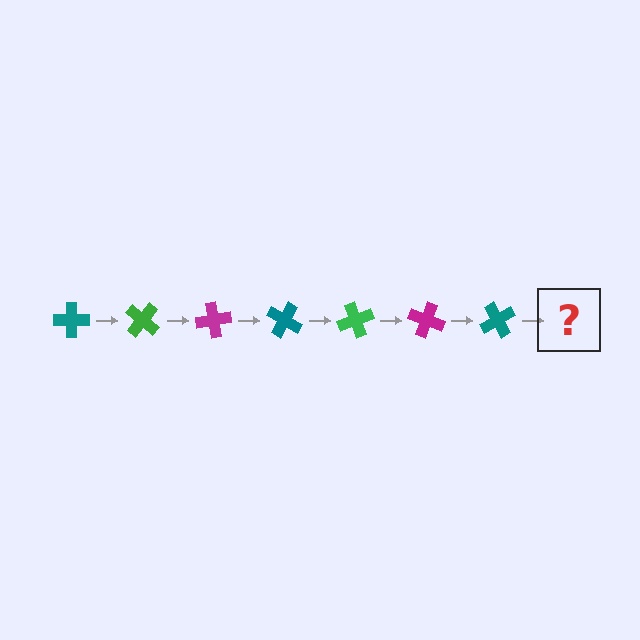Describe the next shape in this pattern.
It should be a green cross, rotated 280 degrees from the start.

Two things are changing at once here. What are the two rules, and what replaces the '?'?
The two rules are that it rotates 40 degrees each step and the color cycles through teal, green, and magenta. The '?' should be a green cross, rotated 280 degrees from the start.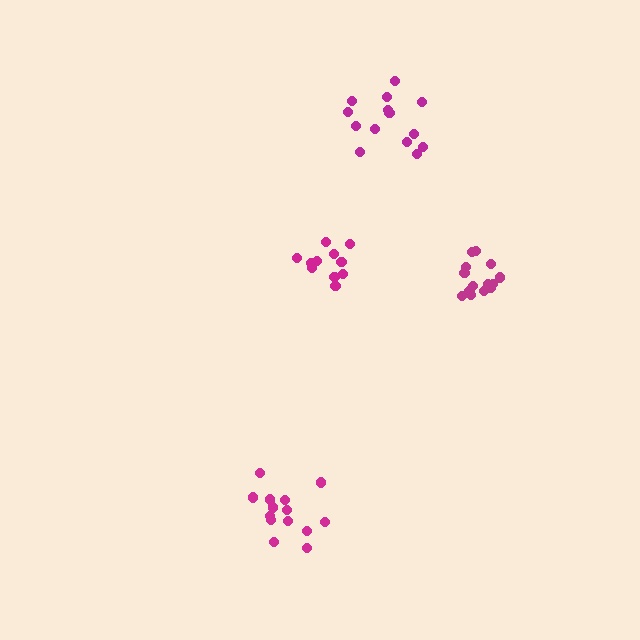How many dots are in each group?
Group 1: 14 dots, Group 2: 16 dots, Group 3: 15 dots, Group 4: 11 dots (56 total).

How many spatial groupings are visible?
There are 4 spatial groupings.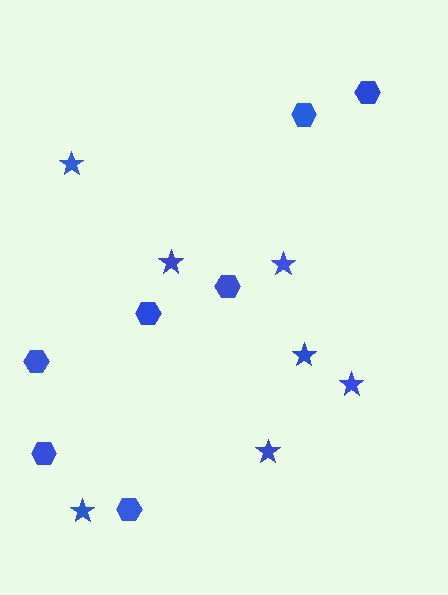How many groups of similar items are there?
There are 2 groups: one group of hexagons (7) and one group of stars (7).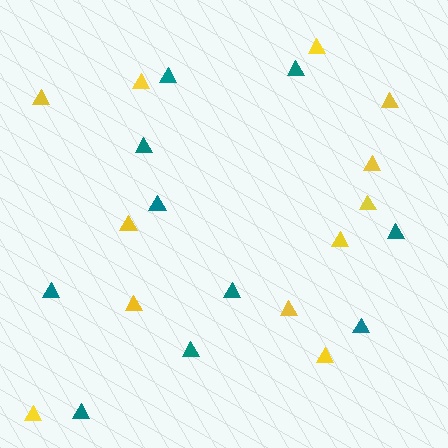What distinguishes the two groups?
There are 2 groups: one group of yellow triangles (12) and one group of teal triangles (10).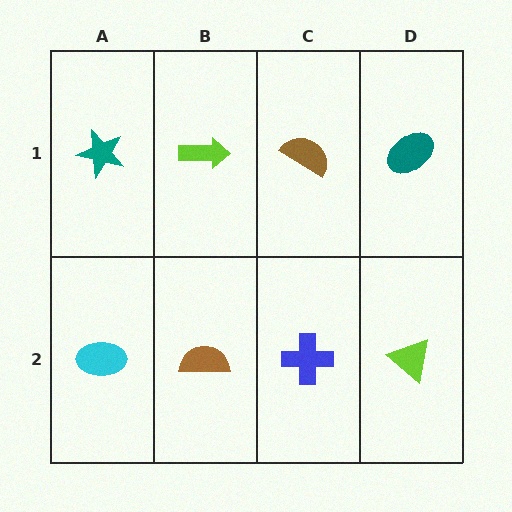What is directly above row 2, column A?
A teal star.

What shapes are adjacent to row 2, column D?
A teal ellipse (row 1, column D), a blue cross (row 2, column C).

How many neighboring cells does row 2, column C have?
3.